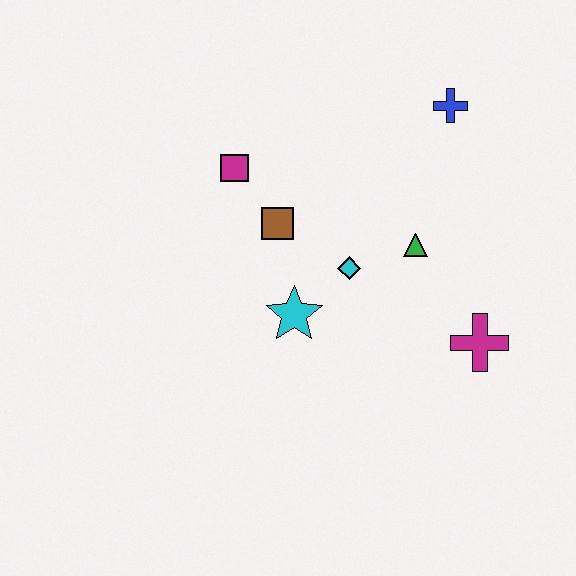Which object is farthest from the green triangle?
The magenta square is farthest from the green triangle.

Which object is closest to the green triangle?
The cyan diamond is closest to the green triangle.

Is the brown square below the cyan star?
No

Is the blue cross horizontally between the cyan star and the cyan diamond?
No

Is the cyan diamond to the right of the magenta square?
Yes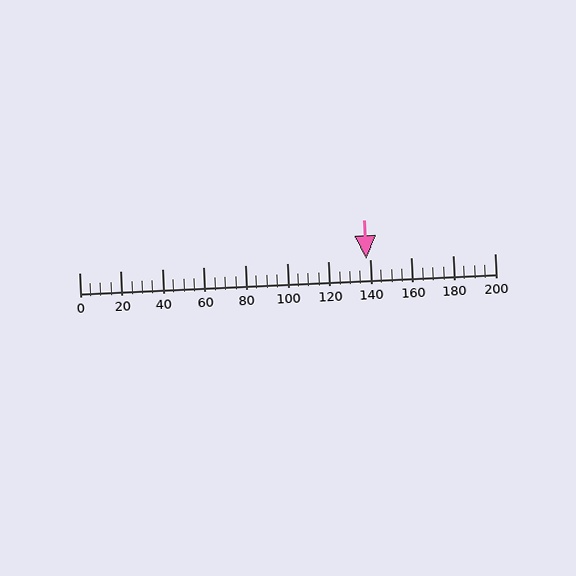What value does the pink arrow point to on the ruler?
The pink arrow points to approximately 138.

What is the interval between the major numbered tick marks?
The major tick marks are spaced 20 units apart.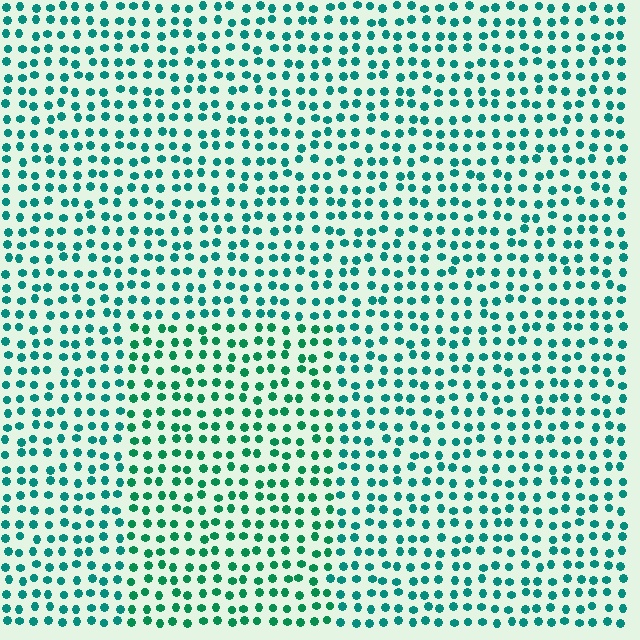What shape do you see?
I see a rectangle.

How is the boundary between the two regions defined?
The boundary is defined purely by a slight shift in hue (about 22 degrees). Spacing, size, and orientation are identical on both sides.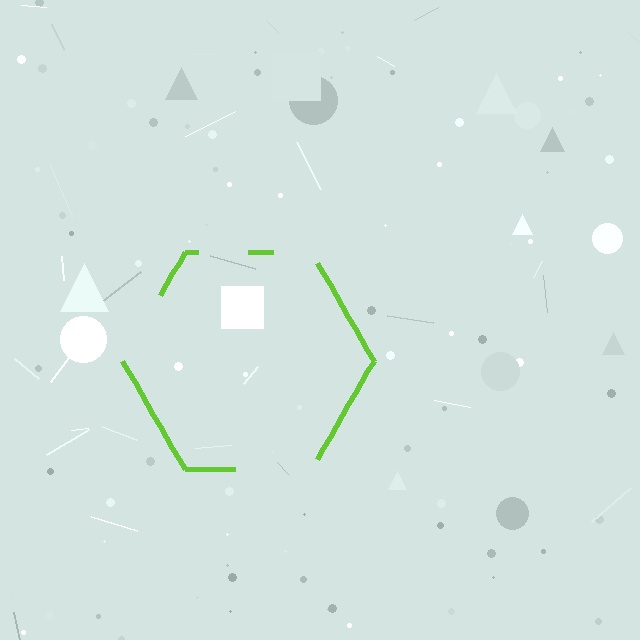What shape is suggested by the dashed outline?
The dashed outline suggests a hexagon.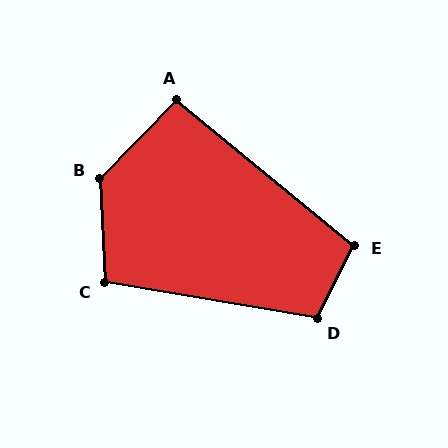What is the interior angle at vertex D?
Approximately 108 degrees (obtuse).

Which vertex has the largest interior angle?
B, at approximately 132 degrees.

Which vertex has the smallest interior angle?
A, at approximately 95 degrees.